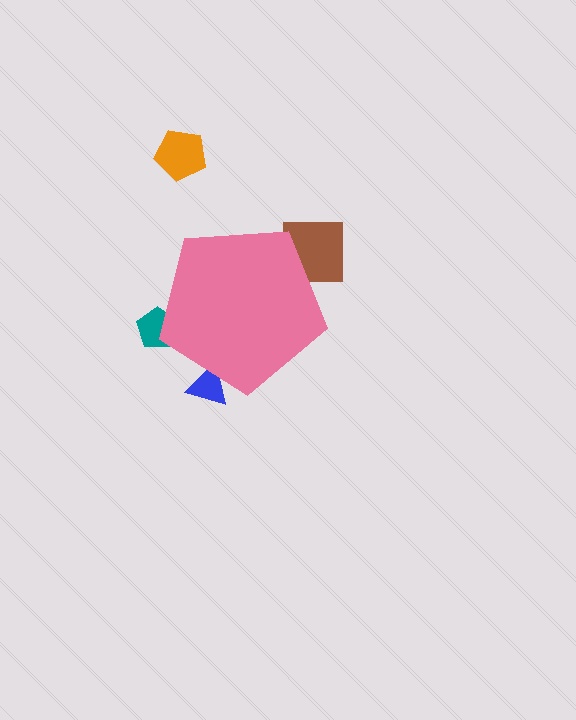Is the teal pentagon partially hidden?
Yes, the teal pentagon is partially hidden behind the pink pentagon.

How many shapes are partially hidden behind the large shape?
3 shapes are partially hidden.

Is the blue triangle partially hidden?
Yes, the blue triangle is partially hidden behind the pink pentagon.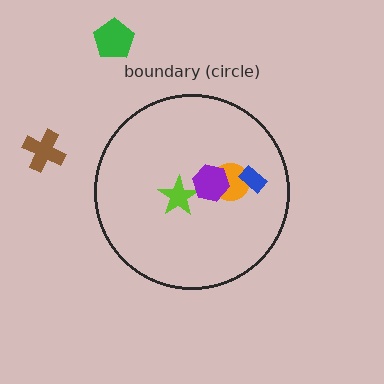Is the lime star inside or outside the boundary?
Inside.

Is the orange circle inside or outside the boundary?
Inside.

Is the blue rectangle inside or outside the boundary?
Inside.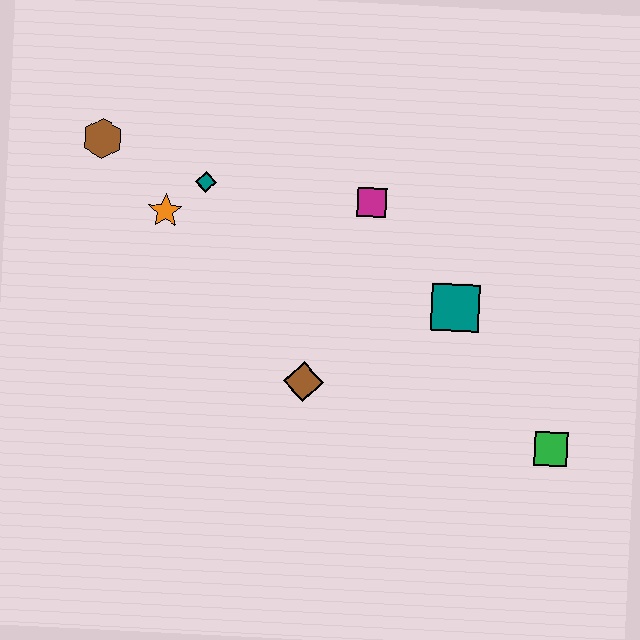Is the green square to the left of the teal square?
No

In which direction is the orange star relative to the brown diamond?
The orange star is above the brown diamond.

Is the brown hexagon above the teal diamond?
Yes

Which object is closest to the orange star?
The teal diamond is closest to the orange star.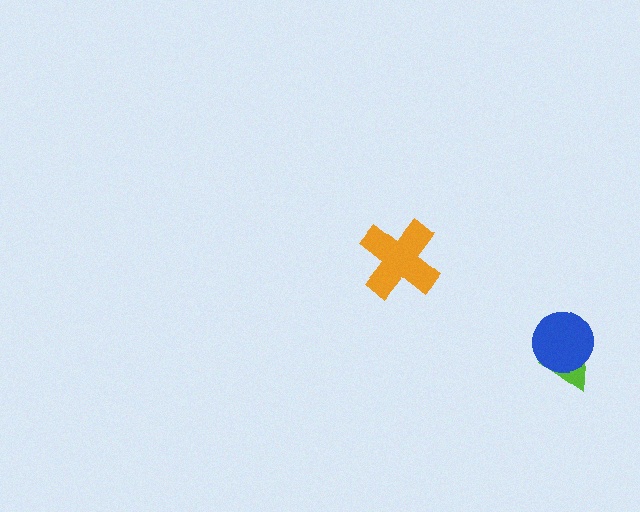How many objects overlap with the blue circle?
1 object overlaps with the blue circle.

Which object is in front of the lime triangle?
The blue circle is in front of the lime triangle.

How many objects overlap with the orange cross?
0 objects overlap with the orange cross.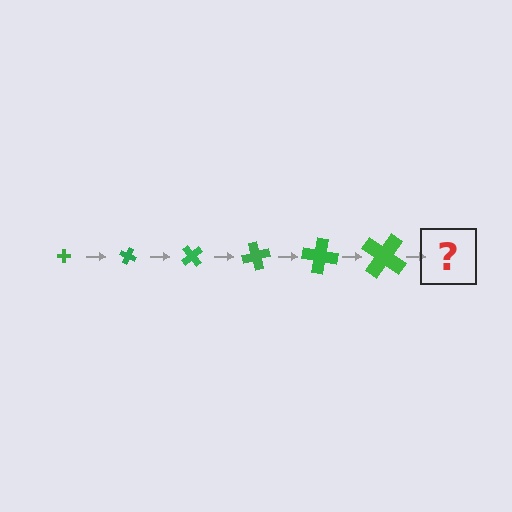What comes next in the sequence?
The next element should be a cross, larger than the previous one and rotated 150 degrees from the start.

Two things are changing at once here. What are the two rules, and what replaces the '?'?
The two rules are that the cross grows larger each step and it rotates 25 degrees each step. The '?' should be a cross, larger than the previous one and rotated 150 degrees from the start.